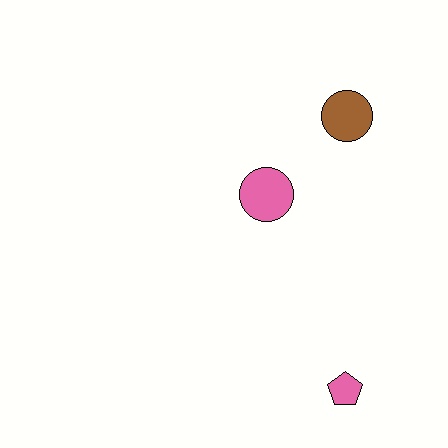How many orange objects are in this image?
There are no orange objects.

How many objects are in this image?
There are 3 objects.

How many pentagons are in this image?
There is 1 pentagon.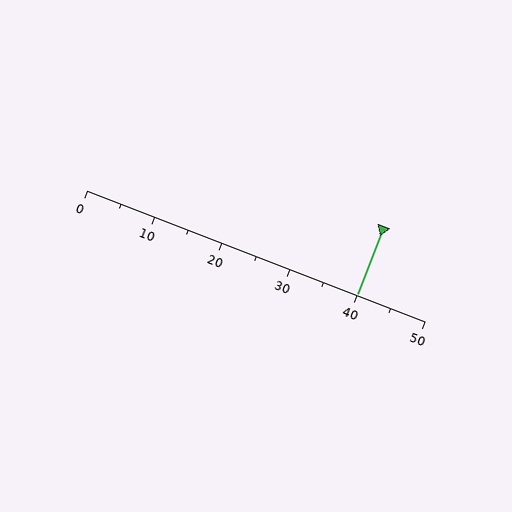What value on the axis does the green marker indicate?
The marker indicates approximately 40.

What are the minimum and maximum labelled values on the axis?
The axis runs from 0 to 50.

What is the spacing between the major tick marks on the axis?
The major ticks are spaced 10 apart.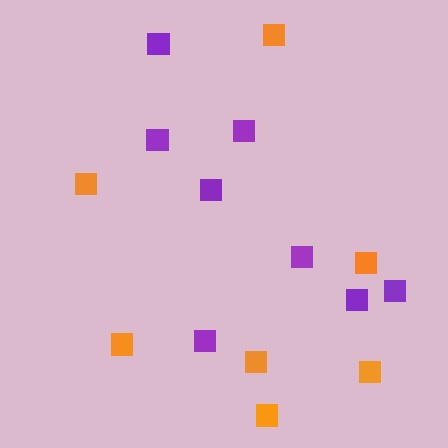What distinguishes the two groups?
There are 2 groups: one group of purple squares (8) and one group of orange squares (7).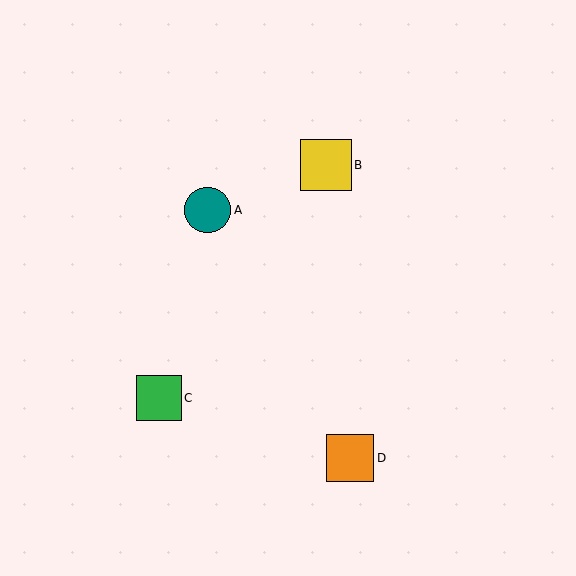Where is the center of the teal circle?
The center of the teal circle is at (208, 210).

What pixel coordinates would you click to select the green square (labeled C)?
Click at (159, 398) to select the green square C.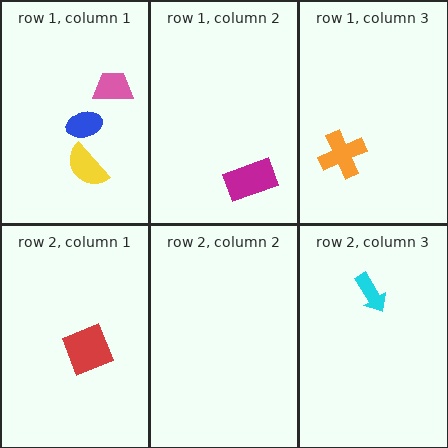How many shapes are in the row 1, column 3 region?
1.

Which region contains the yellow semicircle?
The row 1, column 1 region.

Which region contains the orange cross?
The row 1, column 3 region.